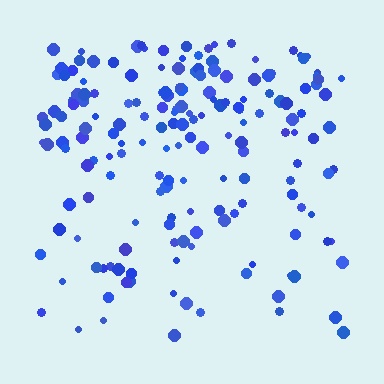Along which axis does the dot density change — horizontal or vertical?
Vertical.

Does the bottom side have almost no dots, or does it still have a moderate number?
Still a moderate number, just noticeably fewer than the top.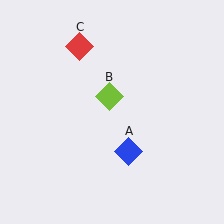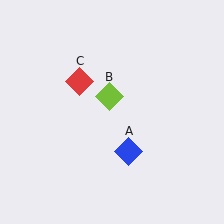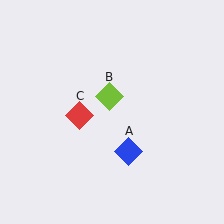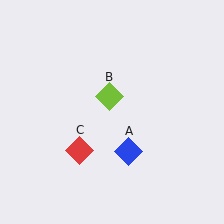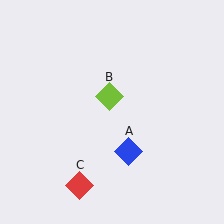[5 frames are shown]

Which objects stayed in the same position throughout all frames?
Blue diamond (object A) and lime diamond (object B) remained stationary.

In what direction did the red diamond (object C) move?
The red diamond (object C) moved down.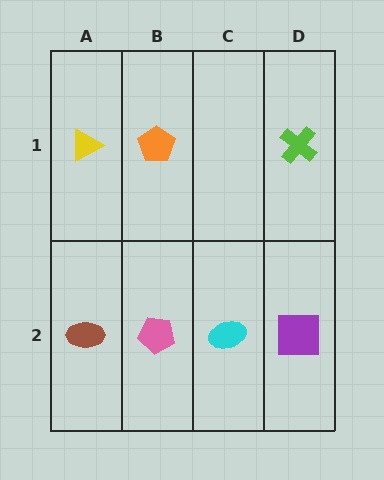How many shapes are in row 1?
3 shapes.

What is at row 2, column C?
A cyan ellipse.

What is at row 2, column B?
A pink pentagon.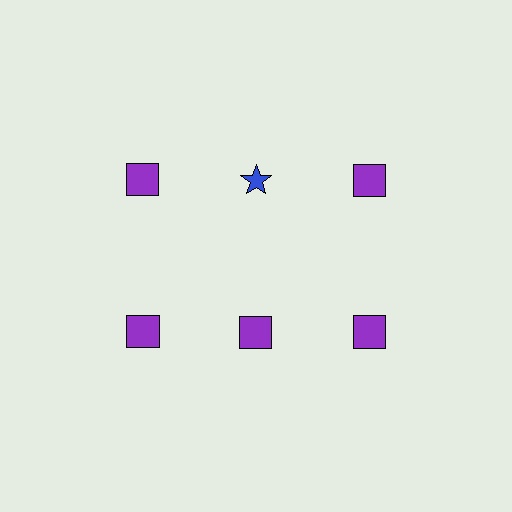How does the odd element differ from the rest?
It differs in both color (blue instead of purple) and shape (star instead of square).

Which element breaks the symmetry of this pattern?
The blue star in the top row, second from left column breaks the symmetry. All other shapes are purple squares.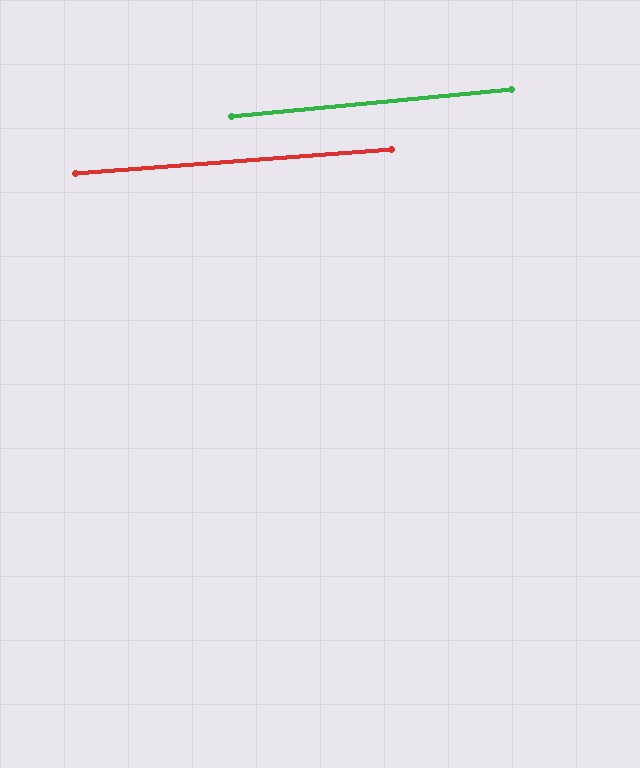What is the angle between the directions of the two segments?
Approximately 1 degree.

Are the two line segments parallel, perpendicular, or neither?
Parallel — their directions differ by only 1.1°.